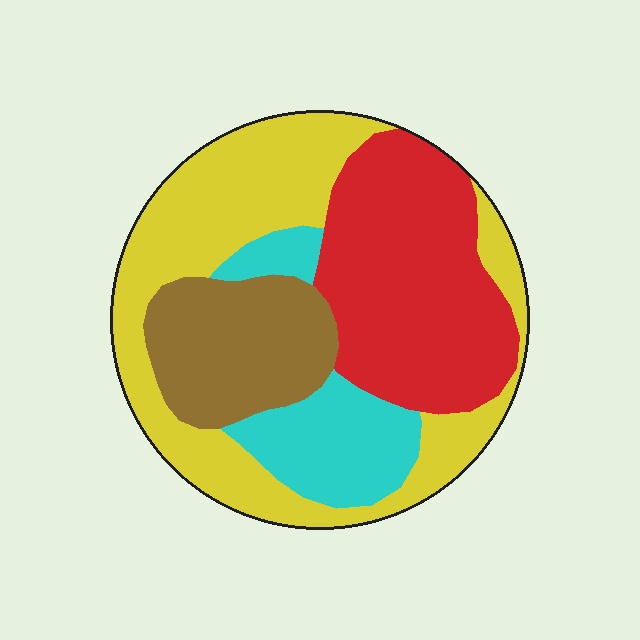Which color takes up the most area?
Yellow, at roughly 40%.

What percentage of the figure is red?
Red covers about 30% of the figure.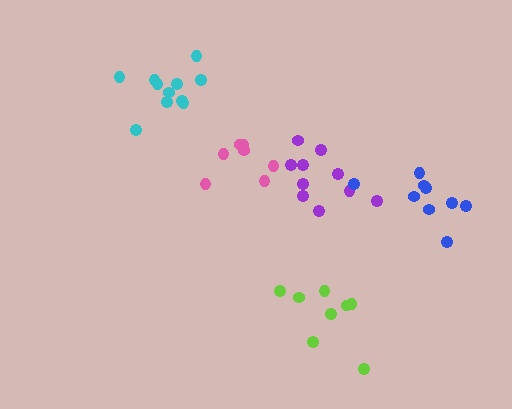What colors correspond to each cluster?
The clusters are colored: purple, lime, cyan, blue, pink.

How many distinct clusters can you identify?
There are 5 distinct clusters.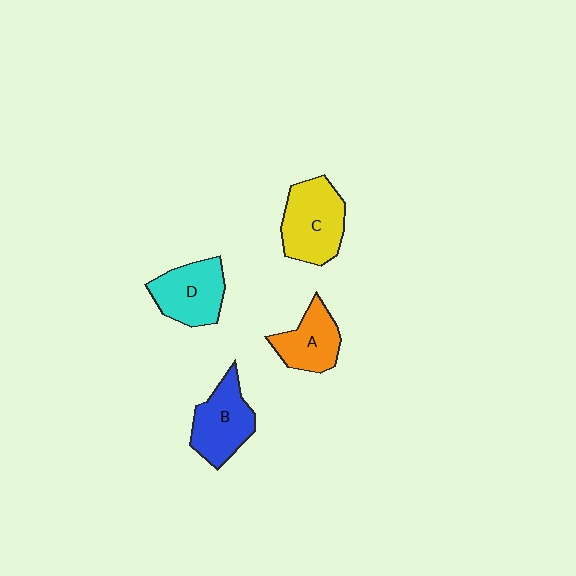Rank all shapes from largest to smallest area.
From largest to smallest: C (yellow), B (blue), D (cyan), A (orange).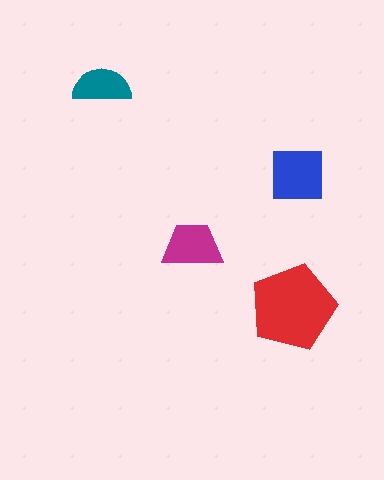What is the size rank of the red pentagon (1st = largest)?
1st.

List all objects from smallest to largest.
The teal semicircle, the magenta trapezoid, the blue square, the red pentagon.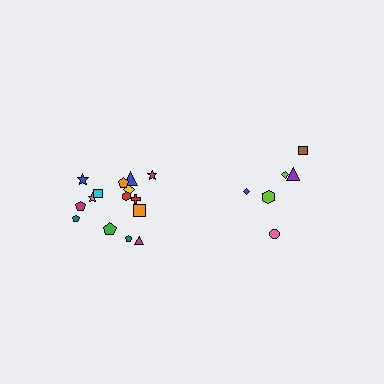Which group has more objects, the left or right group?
The left group.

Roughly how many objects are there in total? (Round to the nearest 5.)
Roughly 20 objects in total.